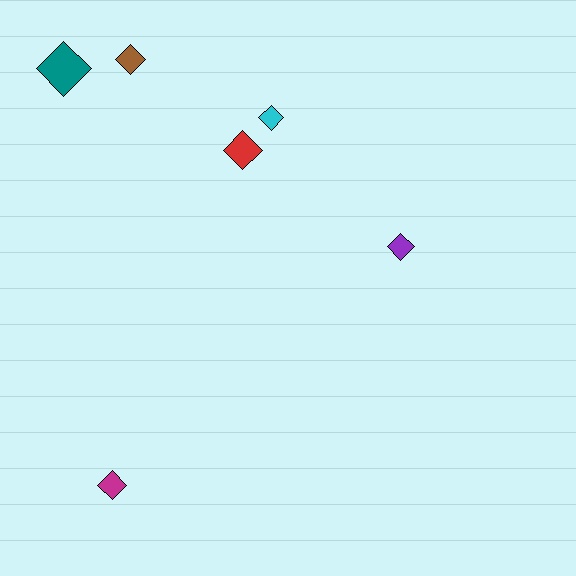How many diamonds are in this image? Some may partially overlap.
There are 6 diamonds.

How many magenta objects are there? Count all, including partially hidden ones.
There is 1 magenta object.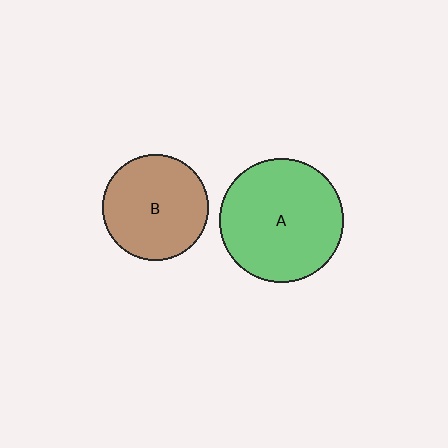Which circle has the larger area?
Circle A (green).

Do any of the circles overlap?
No, none of the circles overlap.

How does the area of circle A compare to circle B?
Approximately 1.4 times.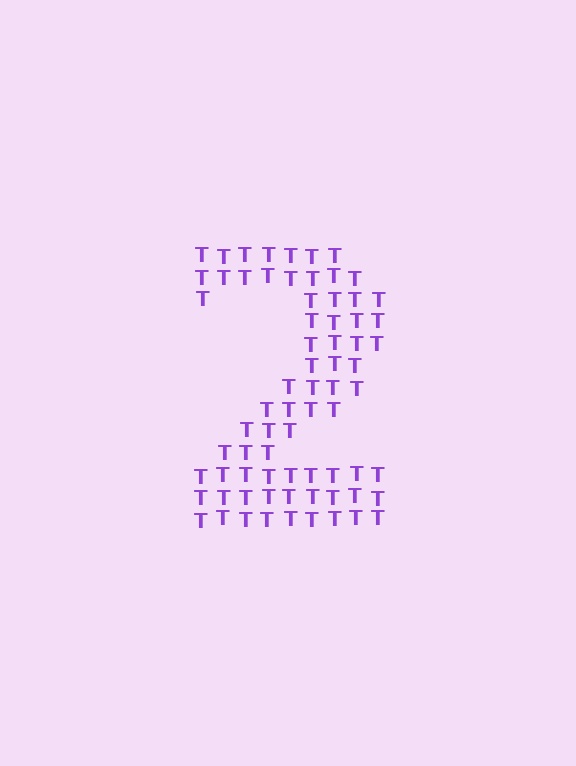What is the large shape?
The large shape is the digit 2.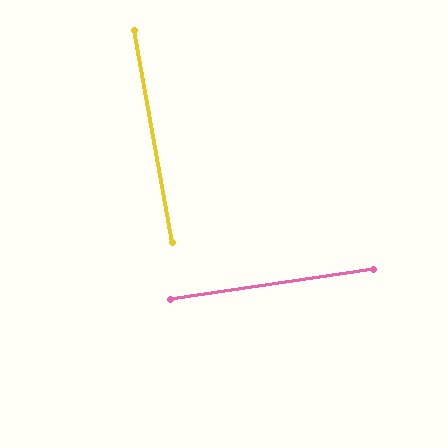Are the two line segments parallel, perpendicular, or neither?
Perpendicular — they meet at approximately 88°.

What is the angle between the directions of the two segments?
Approximately 88 degrees.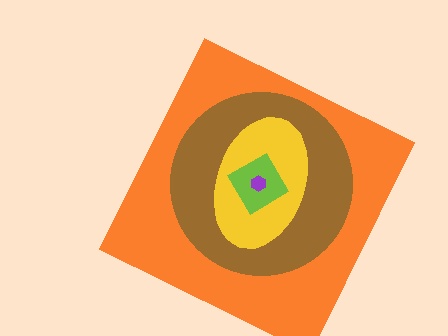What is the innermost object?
The purple hexagon.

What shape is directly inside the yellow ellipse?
The lime diamond.